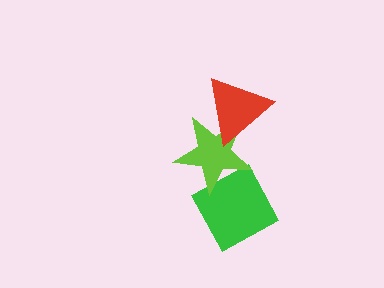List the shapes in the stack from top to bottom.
From top to bottom: the red triangle, the lime star, the green diamond.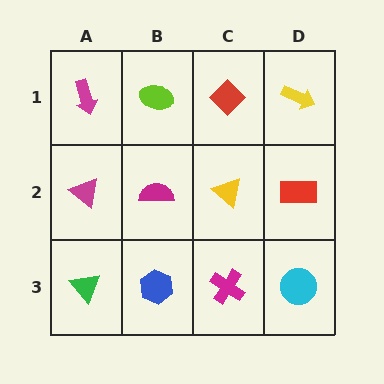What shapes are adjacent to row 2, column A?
A magenta arrow (row 1, column A), a green triangle (row 3, column A), a magenta semicircle (row 2, column B).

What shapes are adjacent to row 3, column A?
A magenta triangle (row 2, column A), a blue hexagon (row 3, column B).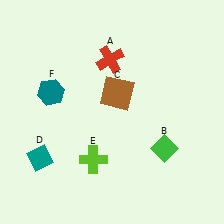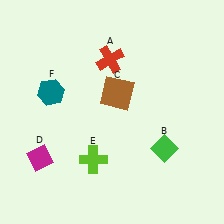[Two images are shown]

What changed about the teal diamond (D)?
In Image 1, D is teal. In Image 2, it changed to magenta.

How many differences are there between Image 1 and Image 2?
There is 1 difference between the two images.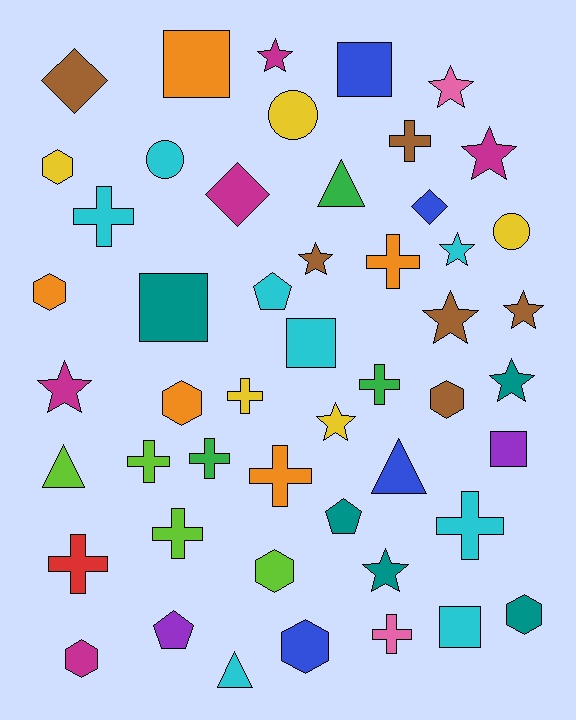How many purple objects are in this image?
There are 2 purple objects.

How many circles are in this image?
There are 3 circles.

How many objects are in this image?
There are 50 objects.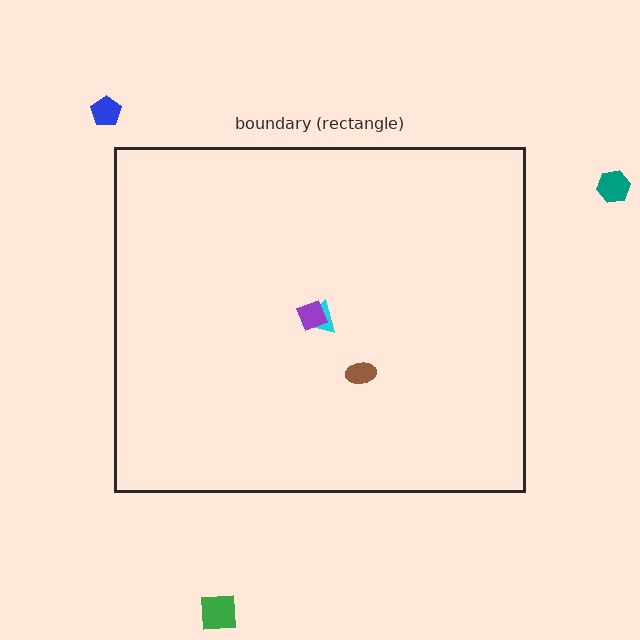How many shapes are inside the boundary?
3 inside, 3 outside.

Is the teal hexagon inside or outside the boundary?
Outside.